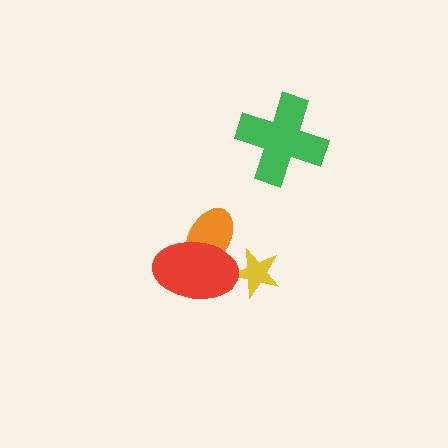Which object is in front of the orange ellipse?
The red ellipse is in front of the orange ellipse.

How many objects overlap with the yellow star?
1 object overlaps with the yellow star.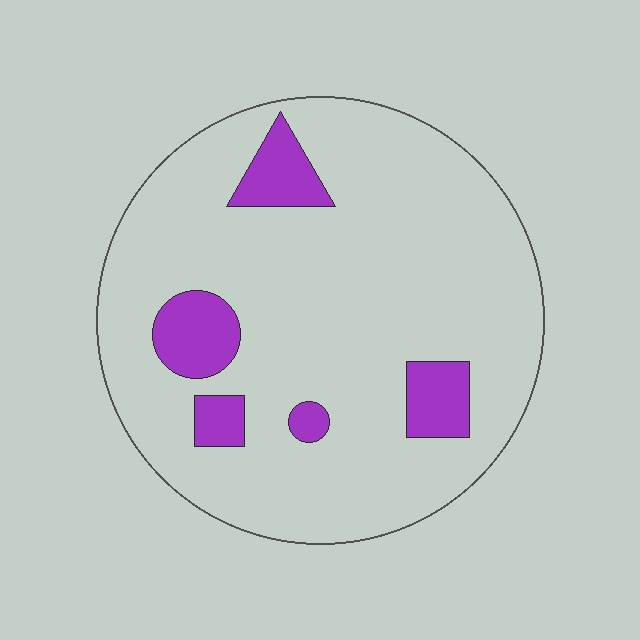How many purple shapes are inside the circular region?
5.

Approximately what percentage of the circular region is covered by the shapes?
Approximately 15%.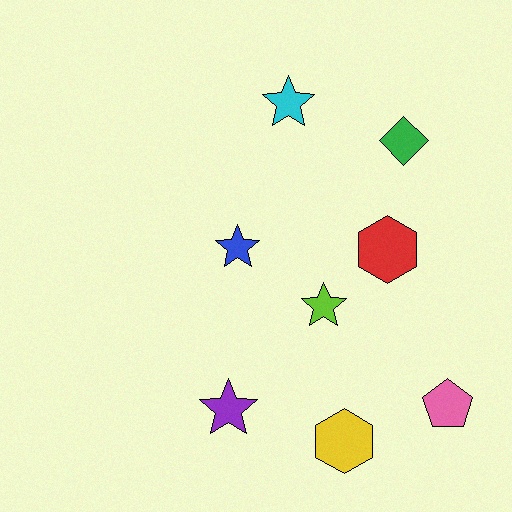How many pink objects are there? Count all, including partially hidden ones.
There is 1 pink object.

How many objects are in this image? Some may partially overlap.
There are 8 objects.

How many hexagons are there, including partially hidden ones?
There are 2 hexagons.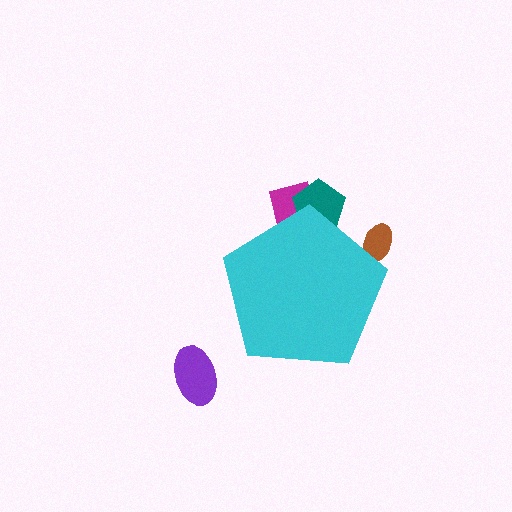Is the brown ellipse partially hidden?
Yes, the brown ellipse is partially hidden behind the cyan pentagon.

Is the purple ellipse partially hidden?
No, the purple ellipse is fully visible.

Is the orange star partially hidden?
Yes, the orange star is partially hidden behind the cyan pentagon.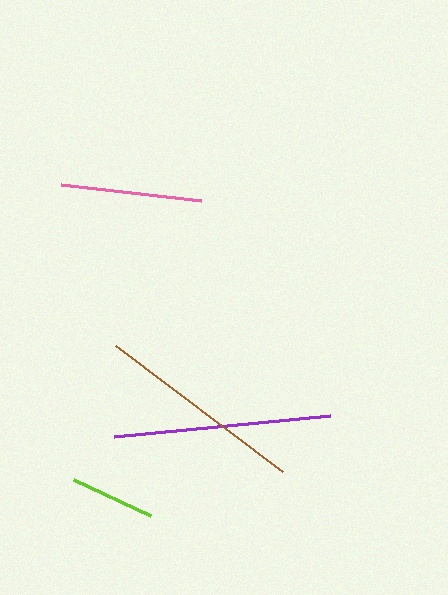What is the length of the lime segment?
The lime segment is approximately 86 pixels long.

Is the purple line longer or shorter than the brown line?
The purple line is longer than the brown line.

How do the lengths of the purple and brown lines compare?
The purple and brown lines are approximately the same length.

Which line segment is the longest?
The purple line is the longest at approximately 218 pixels.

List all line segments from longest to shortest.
From longest to shortest: purple, brown, pink, lime.